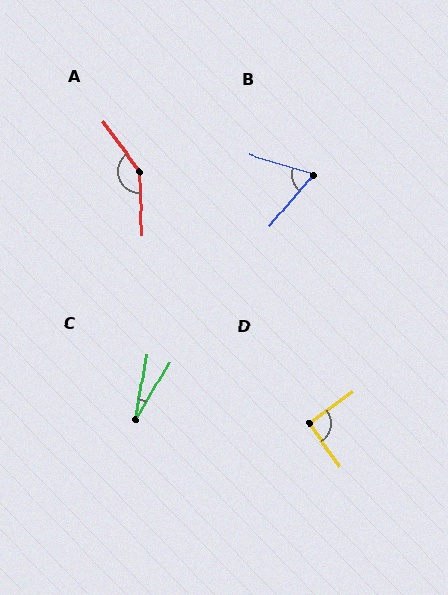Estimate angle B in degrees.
Approximately 66 degrees.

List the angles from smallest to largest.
C (21°), B (66°), D (90°), A (146°).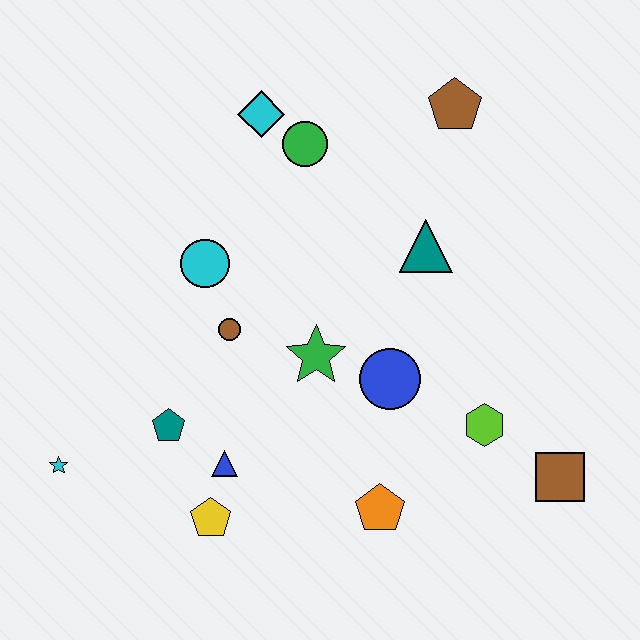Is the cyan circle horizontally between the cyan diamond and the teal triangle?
No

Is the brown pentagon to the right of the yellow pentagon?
Yes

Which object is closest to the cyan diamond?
The green circle is closest to the cyan diamond.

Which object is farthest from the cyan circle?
The brown square is farthest from the cyan circle.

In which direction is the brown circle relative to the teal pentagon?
The brown circle is above the teal pentagon.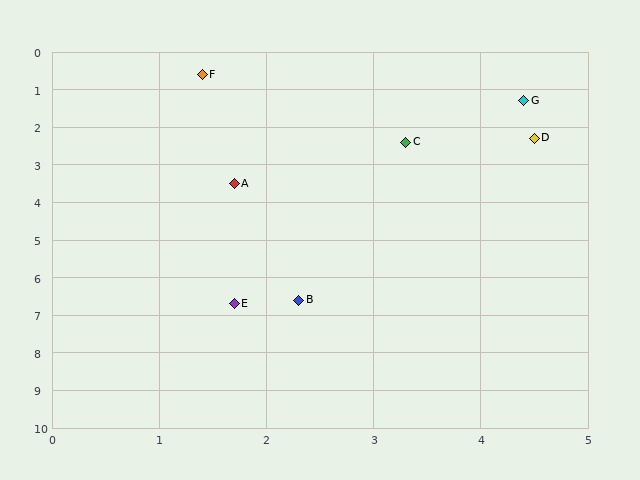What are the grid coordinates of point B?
Point B is at approximately (2.3, 6.6).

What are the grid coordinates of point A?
Point A is at approximately (1.7, 3.5).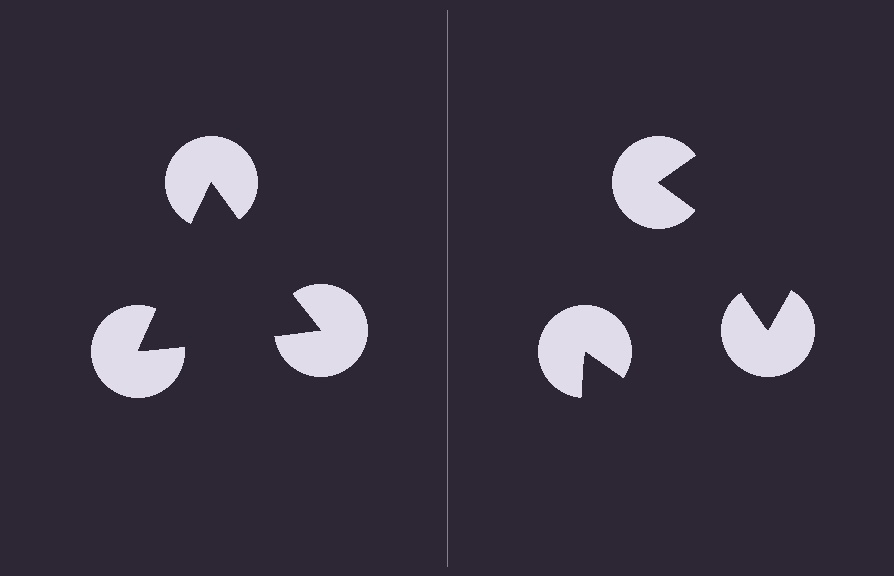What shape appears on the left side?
An illusory triangle.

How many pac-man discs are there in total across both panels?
6 — 3 on each side.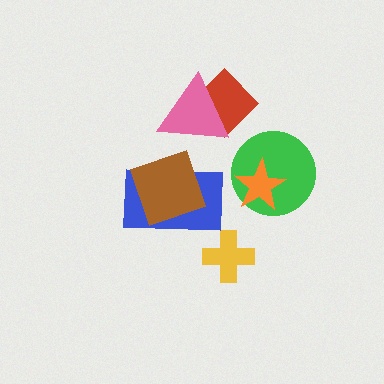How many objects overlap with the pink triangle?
1 object overlaps with the pink triangle.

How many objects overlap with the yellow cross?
0 objects overlap with the yellow cross.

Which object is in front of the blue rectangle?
The brown square is in front of the blue rectangle.